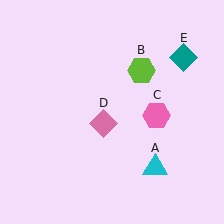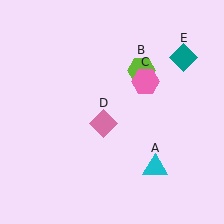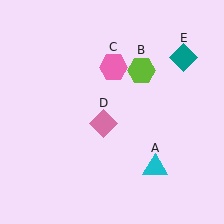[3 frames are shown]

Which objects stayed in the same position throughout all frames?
Cyan triangle (object A) and lime hexagon (object B) and pink diamond (object D) and teal diamond (object E) remained stationary.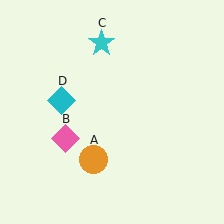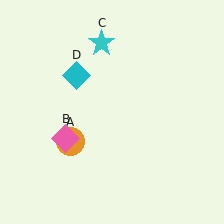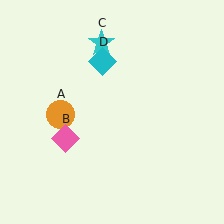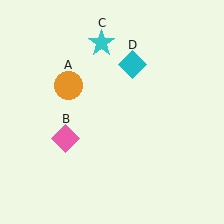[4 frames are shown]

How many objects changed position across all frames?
2 objects changed position: orange circle (object A), cyan diamond (object D).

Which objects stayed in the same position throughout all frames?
Pink diamond (object B) and cyan star (object C) remained stationary.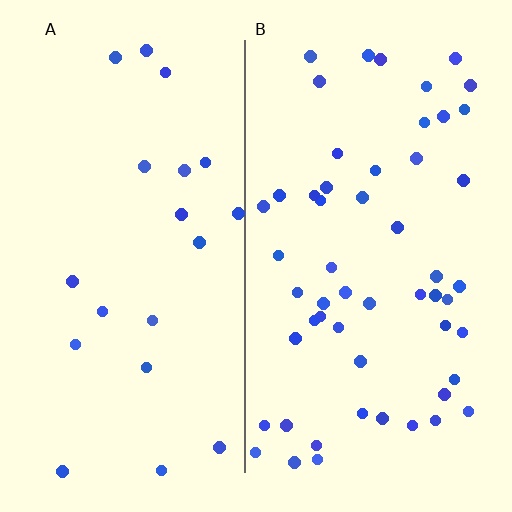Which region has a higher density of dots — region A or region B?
B (the right).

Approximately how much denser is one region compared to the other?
Approximately 2.7× — region B over region A.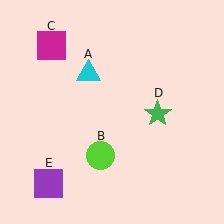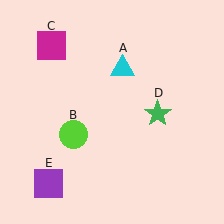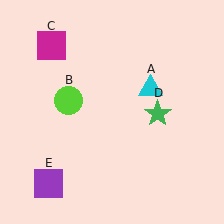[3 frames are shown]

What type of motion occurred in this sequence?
The cyan triangle (object A), lime circle (object B) rotated clockwise around the center of the scene.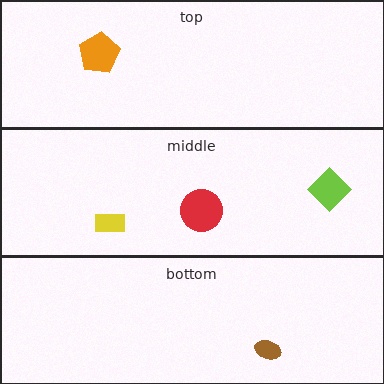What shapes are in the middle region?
The lime diamond, the red circle, the yellow rectangle.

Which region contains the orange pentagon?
The top region.